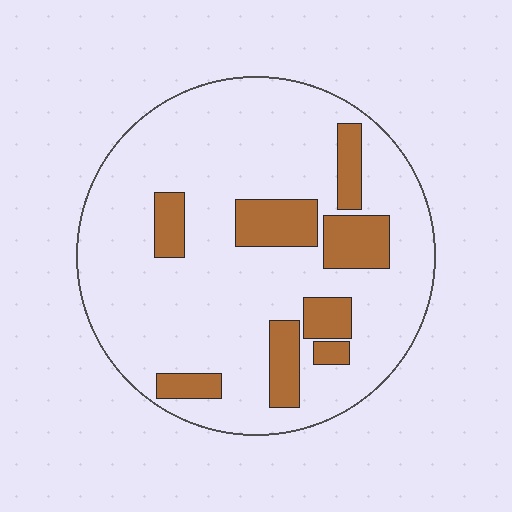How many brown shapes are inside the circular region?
8.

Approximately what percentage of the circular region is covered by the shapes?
Approximately 20%.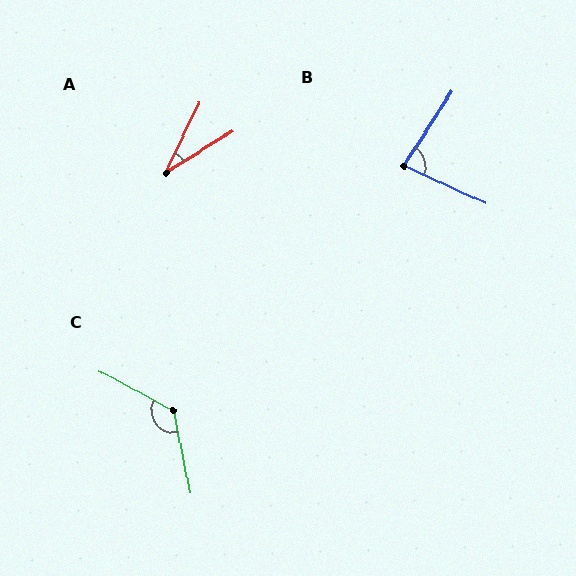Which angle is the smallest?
A, at approximately 33 degrees.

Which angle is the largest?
C, at approximately 130 degrees.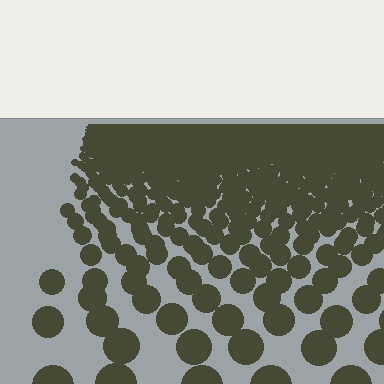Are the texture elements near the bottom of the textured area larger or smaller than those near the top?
Larger. Near the bottom, elements are closer to the viewer and appear at a bigger on-screen size.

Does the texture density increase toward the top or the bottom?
Density increases toward the top.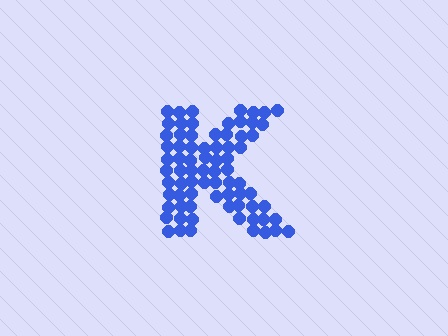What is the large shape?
The large shape is the letter K.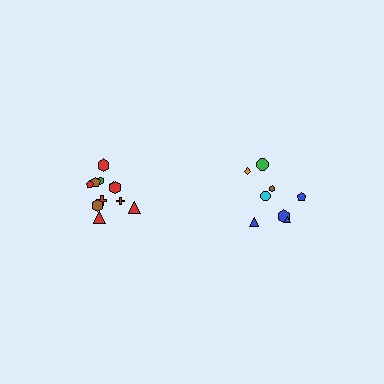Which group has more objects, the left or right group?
The left group.